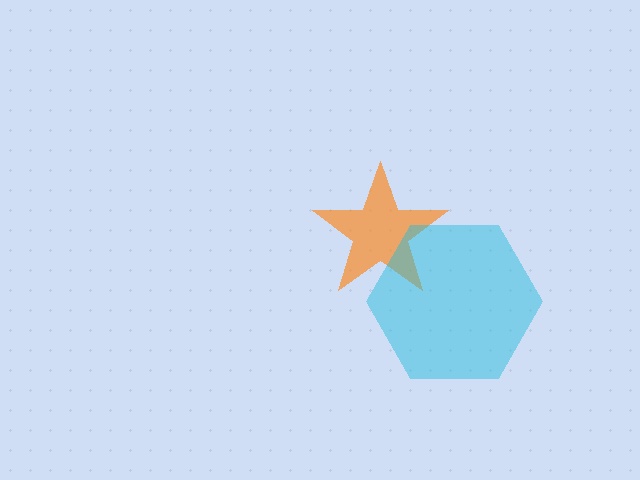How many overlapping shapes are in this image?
There are 2 overlapping shapes in the image.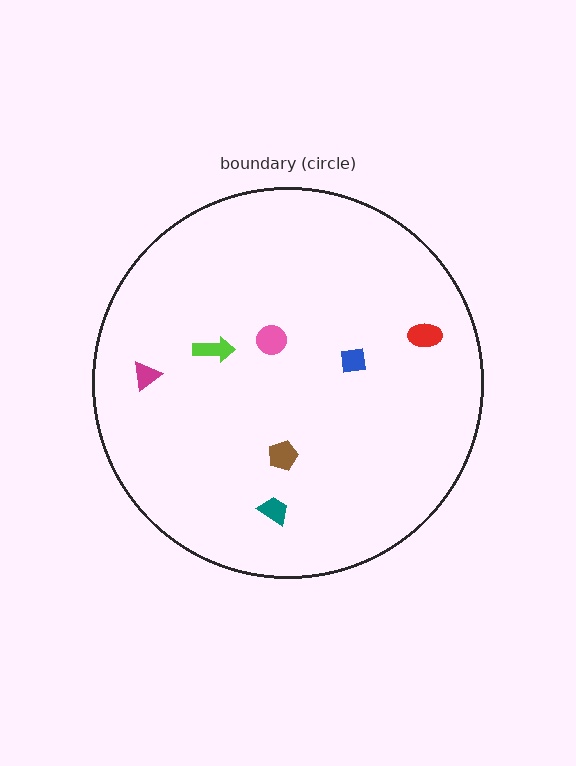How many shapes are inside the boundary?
7 inside, 0 outside.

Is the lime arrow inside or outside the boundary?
Inside.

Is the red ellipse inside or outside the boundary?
Inside.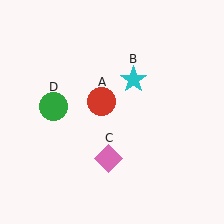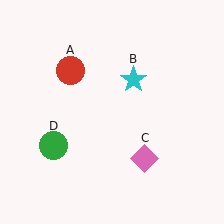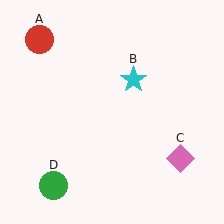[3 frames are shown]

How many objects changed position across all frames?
3 objects changed position: red circle (object A), pink diamond (object C), green circle (object D).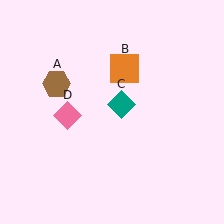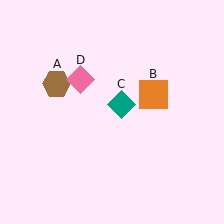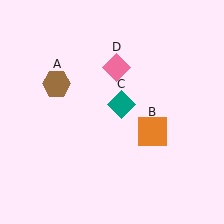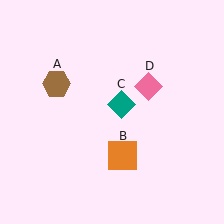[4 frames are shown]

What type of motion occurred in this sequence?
The orange square (object B), pink diamond (object D) rotated clockwise around the center of the scene.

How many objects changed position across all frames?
2 objects changed position: orange square (object B), pink diamond (object D).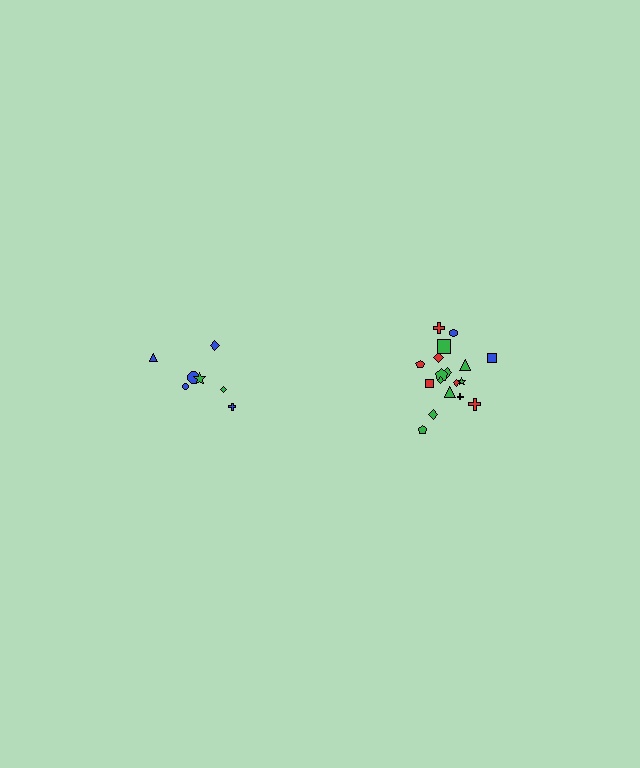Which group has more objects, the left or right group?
The right group.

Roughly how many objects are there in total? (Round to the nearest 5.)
Roughly 25 objects in total.